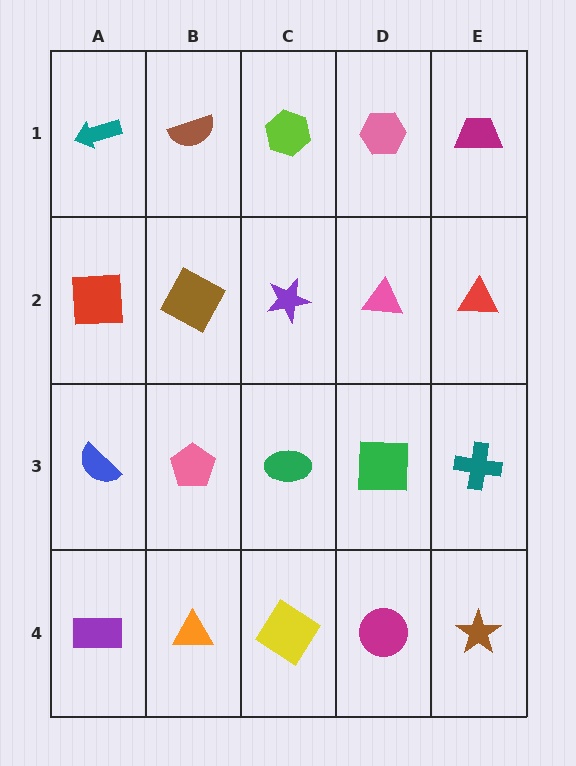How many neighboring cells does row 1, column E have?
2.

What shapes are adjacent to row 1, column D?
A pink triangle (row 2, column D), a lime hexagon (row 1, column C), a magenta trapezoid (row 1, column E).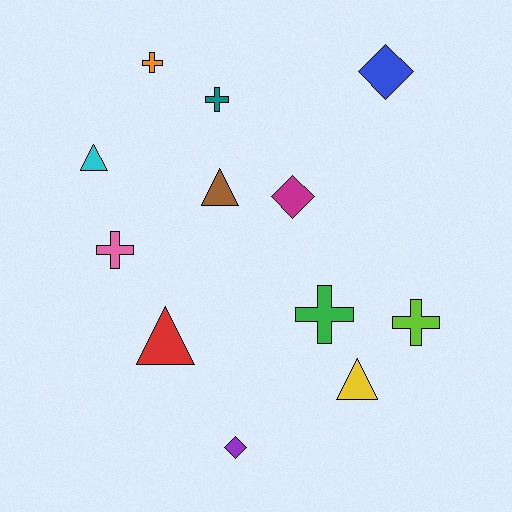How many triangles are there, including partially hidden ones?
There are 4 triangles.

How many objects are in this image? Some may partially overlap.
There are 12 objects.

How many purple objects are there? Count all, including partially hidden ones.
There is 1 purple object.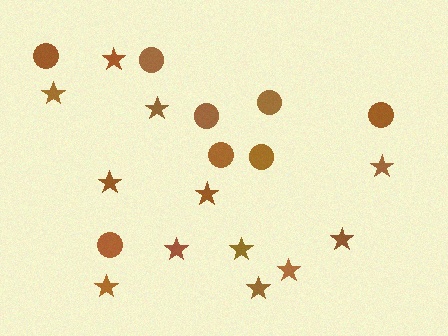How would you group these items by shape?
There are 2 groups: one group of stars (12) and one group of circles (8).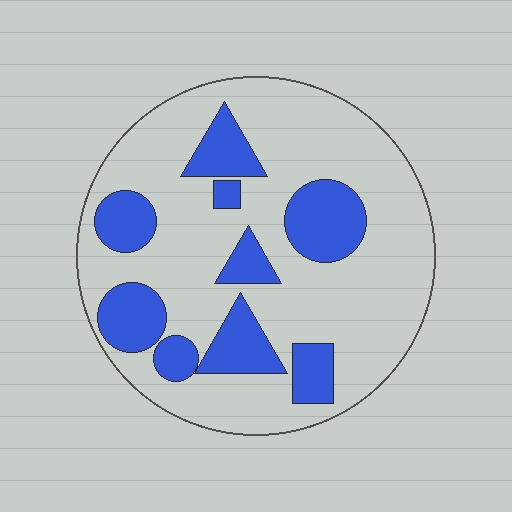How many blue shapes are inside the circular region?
9.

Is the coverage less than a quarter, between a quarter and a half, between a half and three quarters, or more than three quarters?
Between a quarter and a half.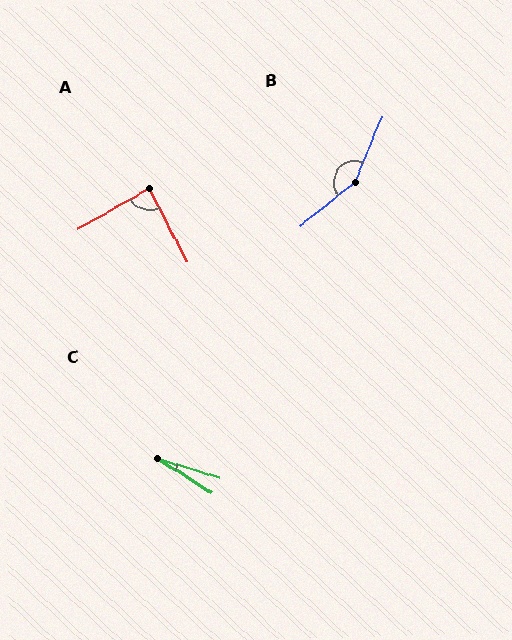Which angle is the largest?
B, at approximately 152 degrees.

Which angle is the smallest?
C, at approximately 16 degrees.